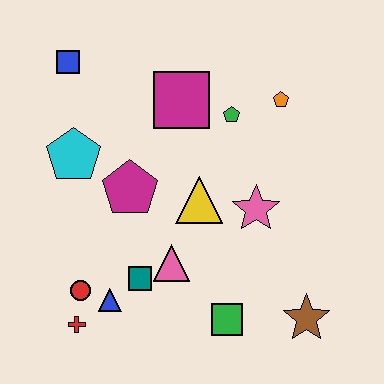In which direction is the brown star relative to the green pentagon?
The brown star is below the green pentagon.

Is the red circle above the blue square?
No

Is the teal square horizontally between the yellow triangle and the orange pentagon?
No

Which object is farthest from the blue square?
The brown star is farthest from the blue square.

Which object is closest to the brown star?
The green square is closest to the brown star.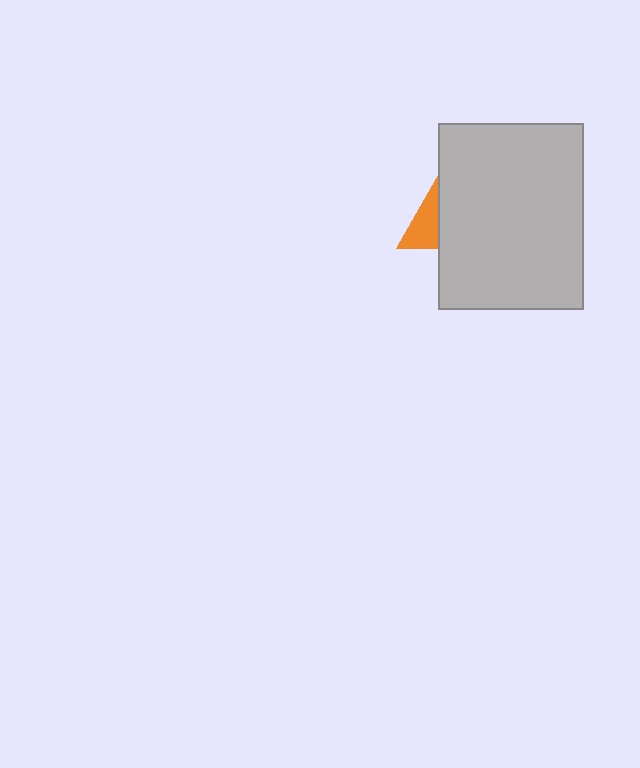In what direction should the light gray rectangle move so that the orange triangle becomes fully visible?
The light gray rectangle should move right. That is the shortest direction to clear the overlap and leave the orange triangle fully visible.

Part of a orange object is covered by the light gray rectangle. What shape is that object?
It is a triangle.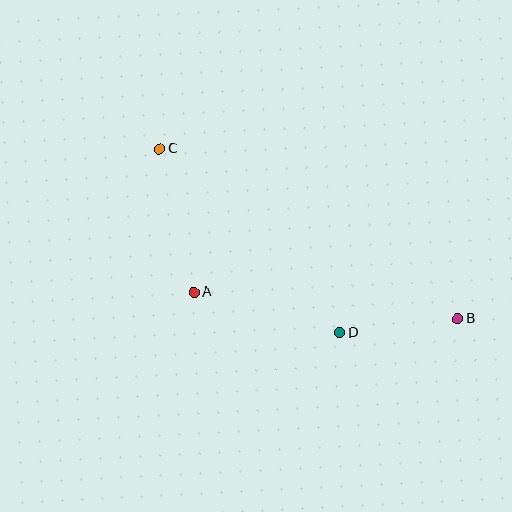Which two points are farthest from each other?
Points B and C are farthest from each other.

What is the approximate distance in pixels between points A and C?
The distance between A and C is approximately 147 pixels.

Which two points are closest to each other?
Points B and D are closest to each other.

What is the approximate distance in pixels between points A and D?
The distance between A and D is approximately 151 pixels.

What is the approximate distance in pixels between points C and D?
The distance between C and D is approximately 257 pixels.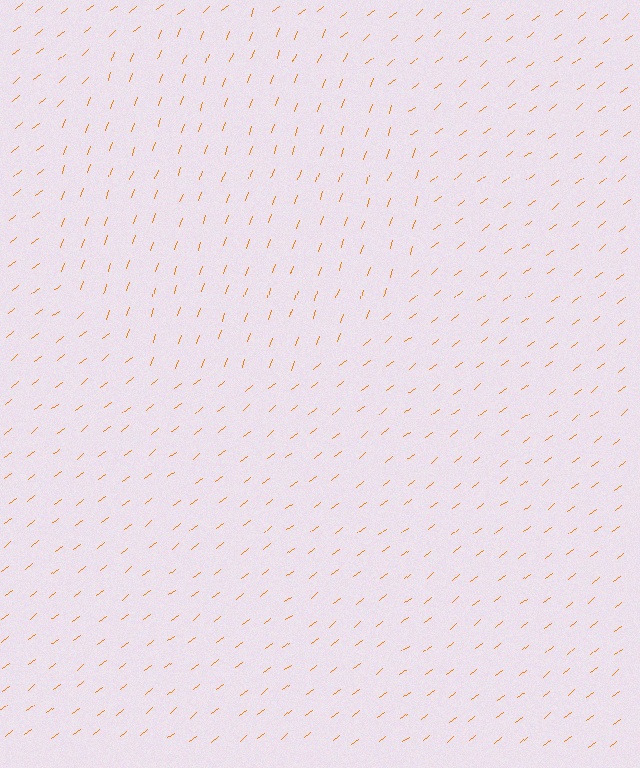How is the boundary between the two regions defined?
The boundary is defined purely by a change in line orientation (approximately 33 degrees difference). All lines are the same color and thickness.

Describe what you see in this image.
The image is filled with small orange line segments. A circle region in the image has lines oriented differently from the surrounding lines, creating a visible texture boundary.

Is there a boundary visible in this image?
Yes, there is a texture boundary formed by a change in line orientation.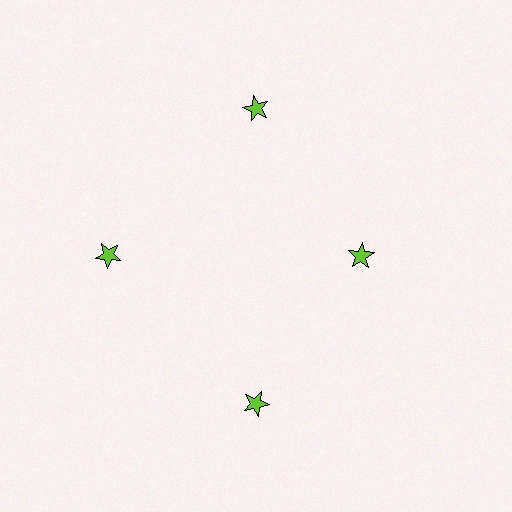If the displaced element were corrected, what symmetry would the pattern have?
It would have 4-fold rotational symmetry — the pattern would map onto itself every 90 degrees.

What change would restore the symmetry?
The symmetry would be restored by moving it outward, back onto the ring so that all 4 stars sit at equal angles and equal distance from the center.